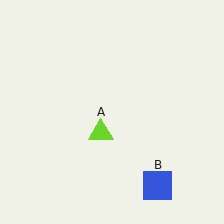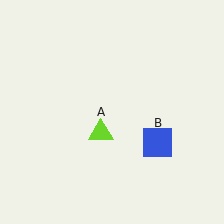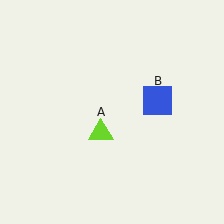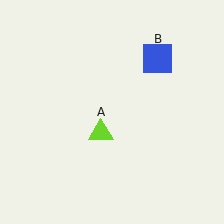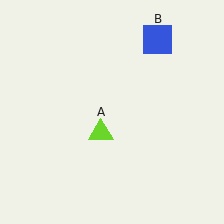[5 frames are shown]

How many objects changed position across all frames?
1 object changed position: blue square (object B).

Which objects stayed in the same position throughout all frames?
Lime triangle (object A) remained stationary.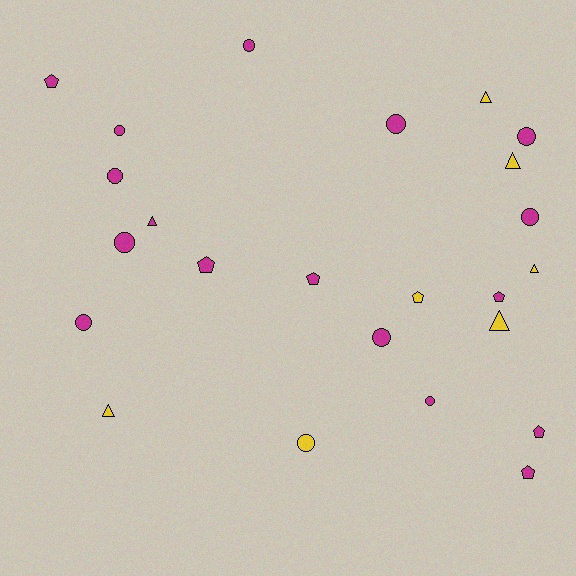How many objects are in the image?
There are 24 objects.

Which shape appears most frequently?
Circle, with 11 objects.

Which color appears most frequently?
Magenta, with 17 objects.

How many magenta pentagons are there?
There are 6 magenta pentagons.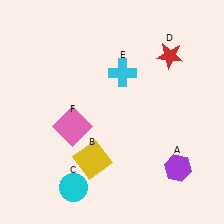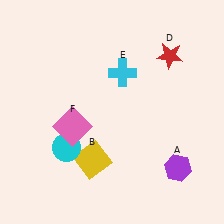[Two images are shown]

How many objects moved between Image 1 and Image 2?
1 object moved between the two images.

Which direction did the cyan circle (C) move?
The cyan circle (C) moved up.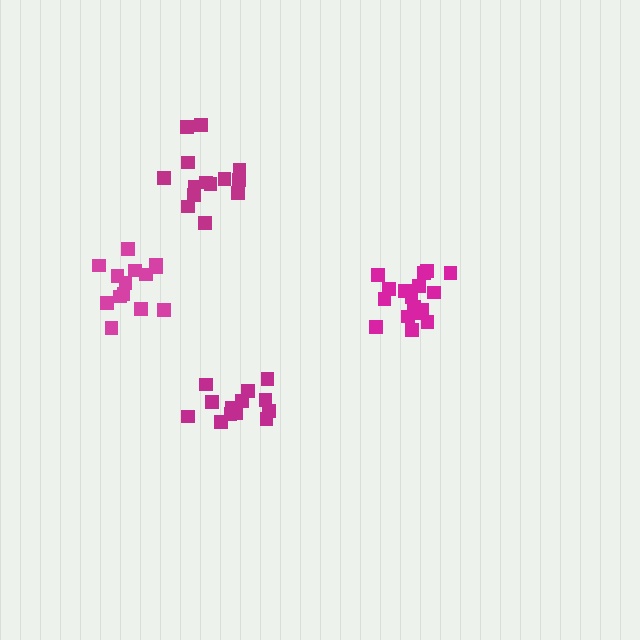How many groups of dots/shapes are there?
There are 4 groups.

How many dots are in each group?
Group 1: 13 dots, Group 2: 14 dots, Group 3: 18 dots, Group 4: 14 dots (59 total).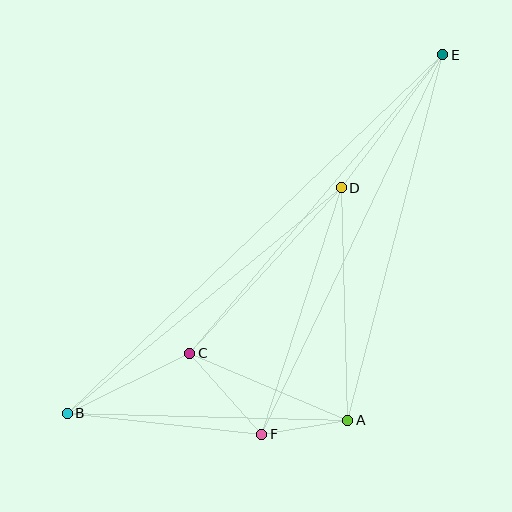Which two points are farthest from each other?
Points B and E are farthest from each other.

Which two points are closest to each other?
Points A and F are closest to each other.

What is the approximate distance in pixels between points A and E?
The distance between A and E is approximately 377 pixels.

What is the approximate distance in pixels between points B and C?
The distance between B and C is approximately 137 pixels.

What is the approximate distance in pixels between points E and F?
The distance between E and F is approximately 420 pixels.